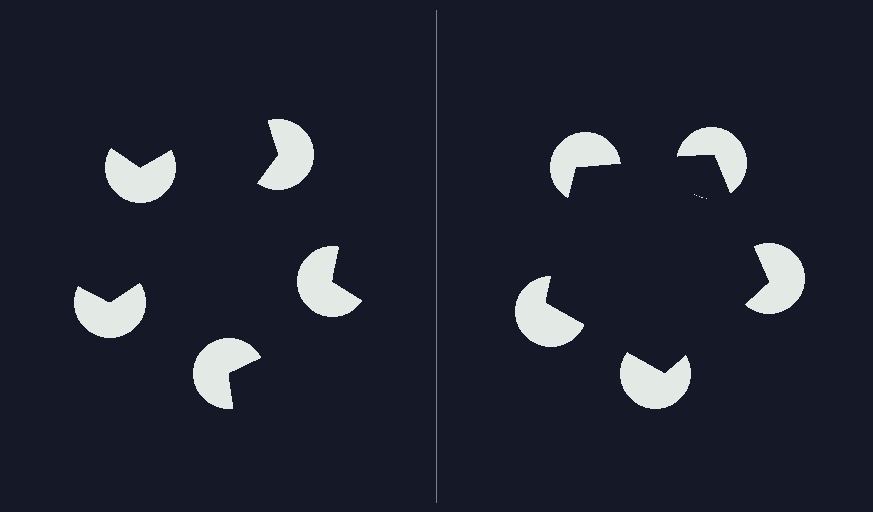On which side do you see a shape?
An illusory pentagon appears on the right side. On the left side the wedge cuts are rotated, so no coherent shape forms.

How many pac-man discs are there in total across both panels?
10 — 5 on each side.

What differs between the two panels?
The pac-man discs are positioned identically on both sides; only the wedge orientations differ. On the right they align to a pentagon; on the left they are misaligned.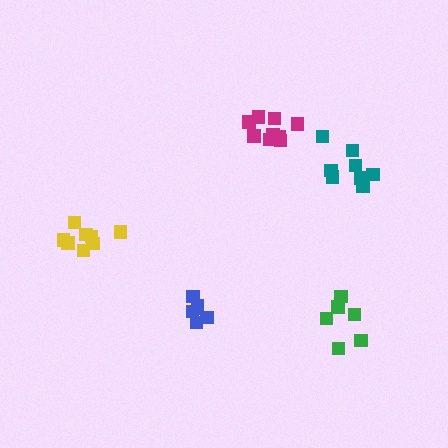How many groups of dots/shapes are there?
There are 5 groups.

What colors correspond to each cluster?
The clusters are colored: yellow, magenta, teal, green, blue.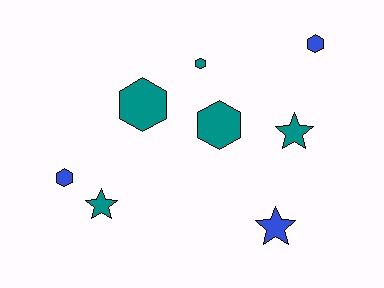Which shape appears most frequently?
Hexagon, with 5 objects.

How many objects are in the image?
There are 8 objects.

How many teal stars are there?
There are 2 teal stars.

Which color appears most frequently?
Teal, with 5 objects.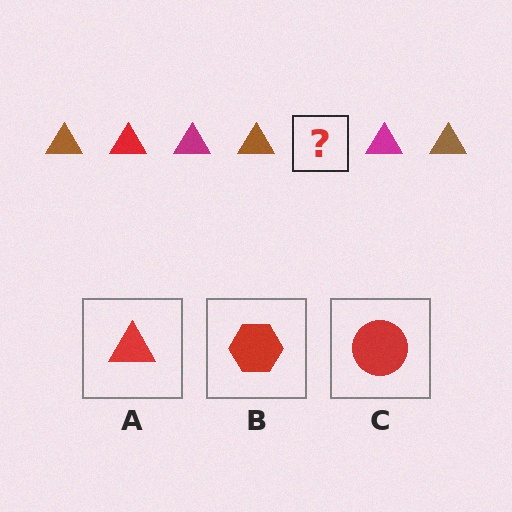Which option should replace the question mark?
Option A.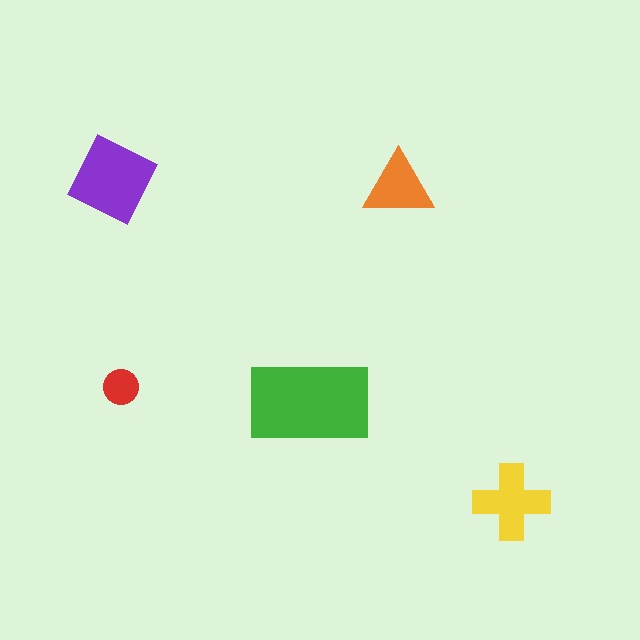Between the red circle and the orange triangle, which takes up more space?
The orange triangle.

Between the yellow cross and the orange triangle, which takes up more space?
The yellow cross.